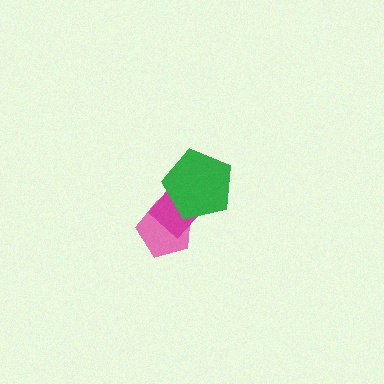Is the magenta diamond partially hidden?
Yes, it is partially covered by another shape.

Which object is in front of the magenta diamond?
The green pentagon is in front of the magenta diamond.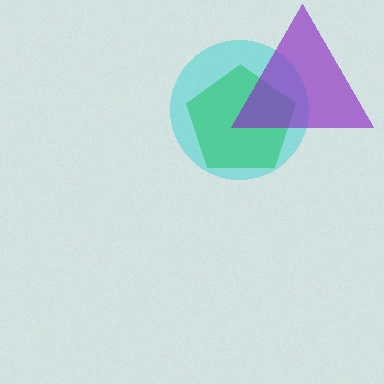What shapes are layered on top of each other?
The layered shapes are: a green pentagon, a cyan circle, a purple triangle.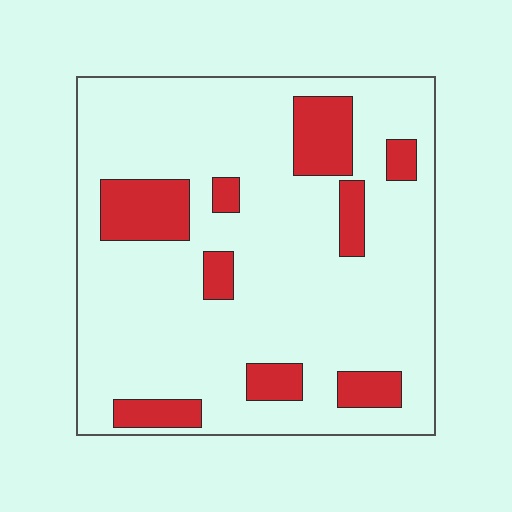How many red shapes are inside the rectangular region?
9.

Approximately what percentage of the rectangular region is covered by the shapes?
Approximately 20%.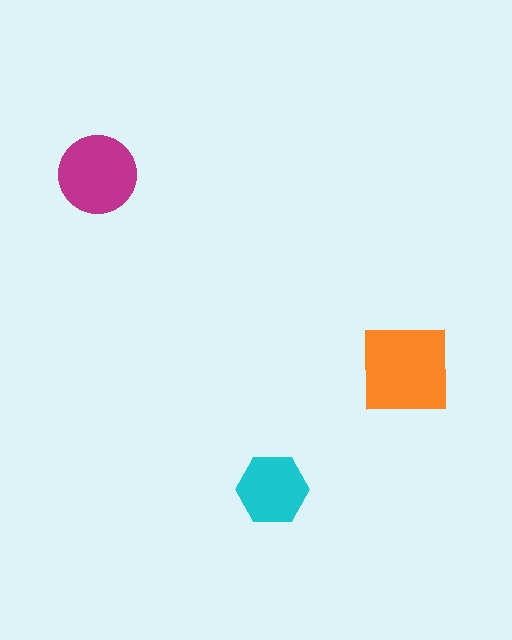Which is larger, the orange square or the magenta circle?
The orange square.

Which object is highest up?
The magenta circle is topmost.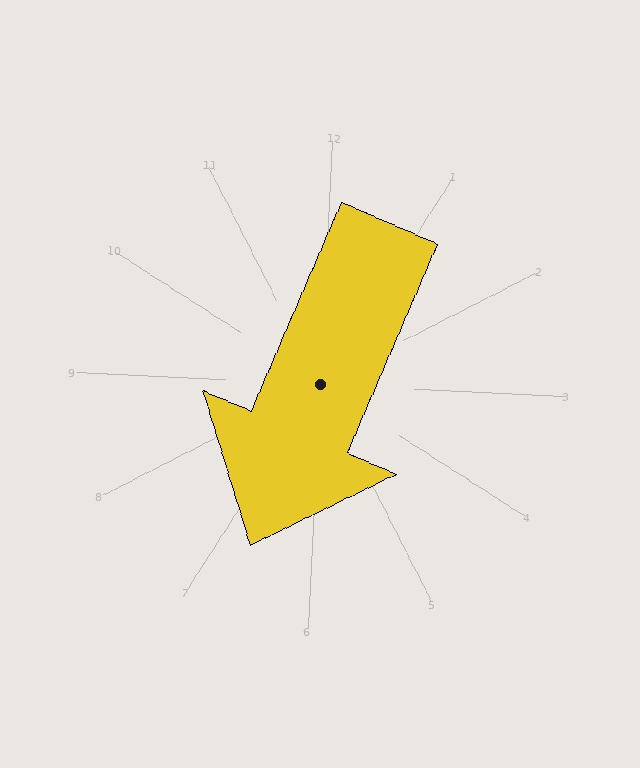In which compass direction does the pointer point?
South.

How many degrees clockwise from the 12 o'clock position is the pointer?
Approximately 201 degrees.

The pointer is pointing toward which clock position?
Roughly 7 o'clock.